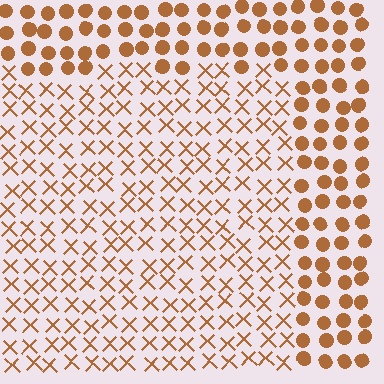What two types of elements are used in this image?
The image uses X marks inside the rectangle region and circles outside it.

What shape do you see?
I see a rectangle.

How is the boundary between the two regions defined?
The boundary is defined by a change in element shape: X marks inside vs. circles outside. All elements share the same color and spacing.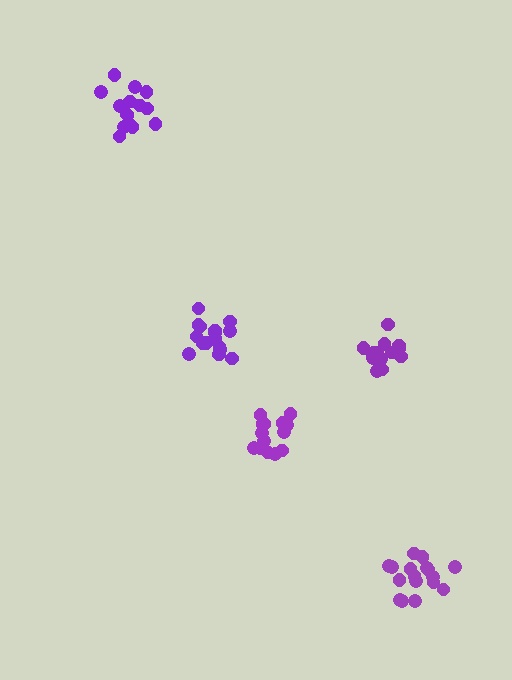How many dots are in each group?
Group 1: 14 dots, Group 2: 17 dots, Group 3: 16 dots, Group 4: 15 dots, Group 5: 14 dots (76 total).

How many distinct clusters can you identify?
There are 5 distinct clusters.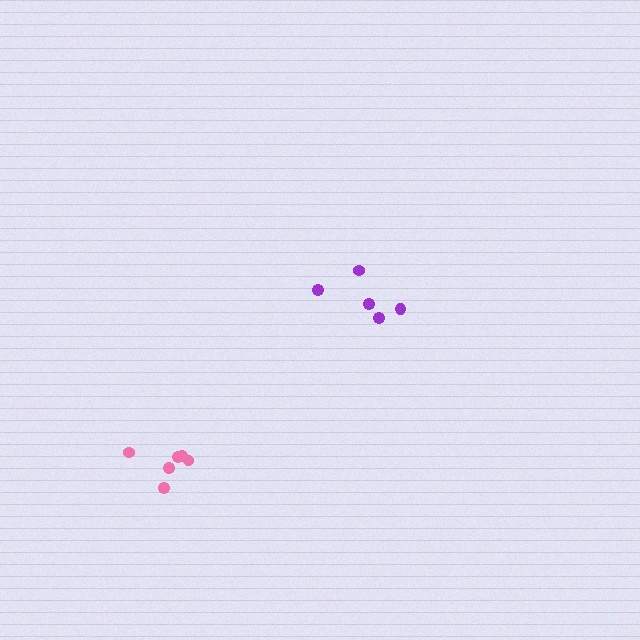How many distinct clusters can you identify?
There are 2 distinct clusters.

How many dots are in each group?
Group 1: 5 dots, Group 2: 6 dots (11 total).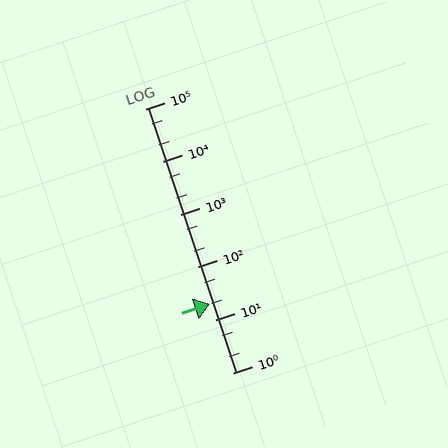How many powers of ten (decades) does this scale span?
The scale spans 5 decades, from 1 to 100000.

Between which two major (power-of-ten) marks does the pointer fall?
The pointer is between 10 and 100.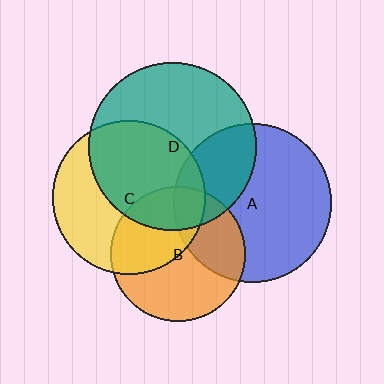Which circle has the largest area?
Circle D (teal).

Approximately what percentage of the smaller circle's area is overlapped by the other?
Approximately 55%.